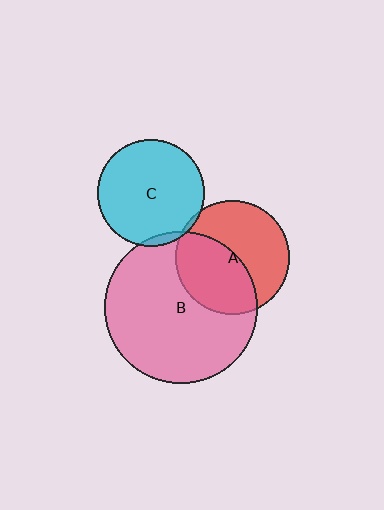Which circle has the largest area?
Circle B (pink).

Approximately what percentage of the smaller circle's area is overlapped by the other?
Approximately 45%.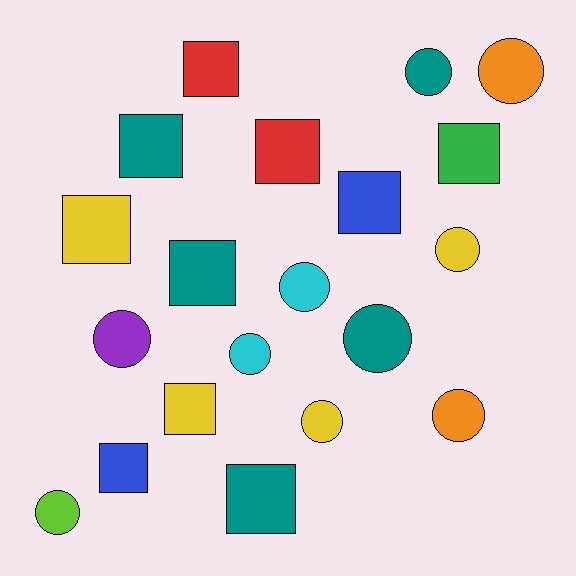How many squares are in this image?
There are 10 squares.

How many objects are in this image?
There are 20 objects.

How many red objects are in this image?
There are 2 red objects.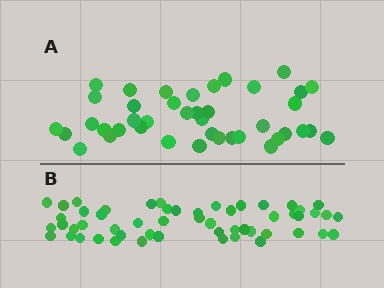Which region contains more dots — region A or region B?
Region B (the bottom region) has more dots.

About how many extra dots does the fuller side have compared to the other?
Region B has approximately 15 more dots than region A.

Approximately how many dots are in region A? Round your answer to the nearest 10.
About 40 dots. (The exact count is 41, which rounds to 40.)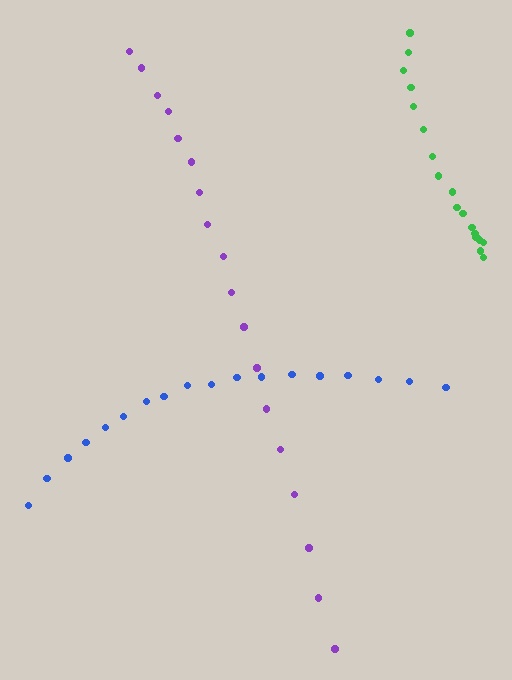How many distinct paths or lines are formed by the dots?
There are 3 distinct paths.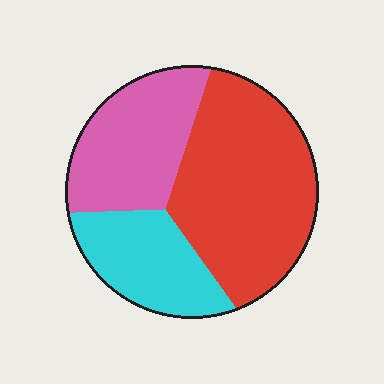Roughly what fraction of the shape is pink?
Pink covers 29% of the shape.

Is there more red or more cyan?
Red.